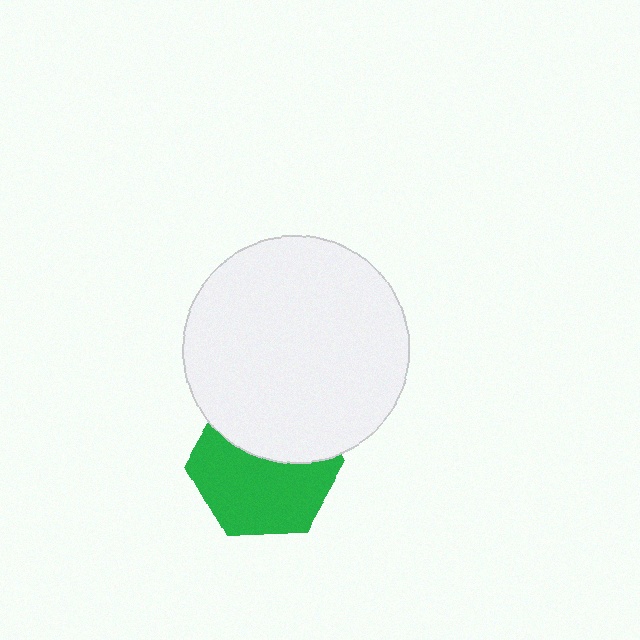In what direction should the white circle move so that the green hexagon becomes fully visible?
The white circle should move up. That is the shortest direction to clear the overlap and leave the green hexagon fully visible.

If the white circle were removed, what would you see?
You would see the complete green hexagon.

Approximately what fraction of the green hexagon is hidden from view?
Roughly 40% of the green hexagon is hidden behind the white circle.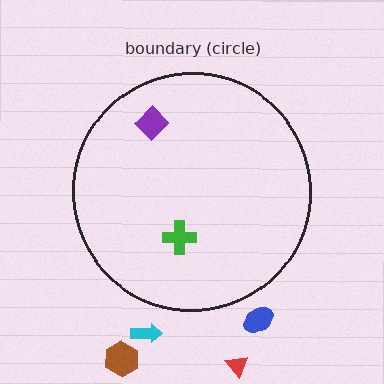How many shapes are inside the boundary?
2 inside, 4 outside.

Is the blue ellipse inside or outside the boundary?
Outside.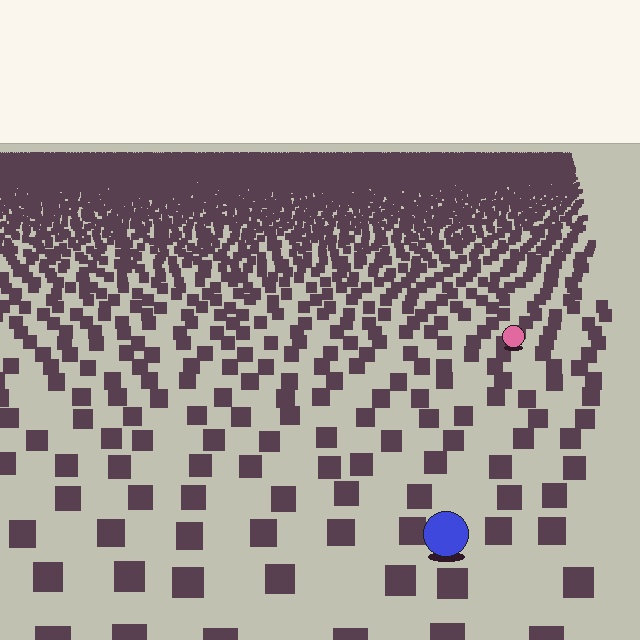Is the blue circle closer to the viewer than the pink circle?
Yes. The blue circle is closer — you can tell from the texture gradient: the ground texture is coarser near it.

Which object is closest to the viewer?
The blue circle is closest. The texture marks near it are larger and more spread out.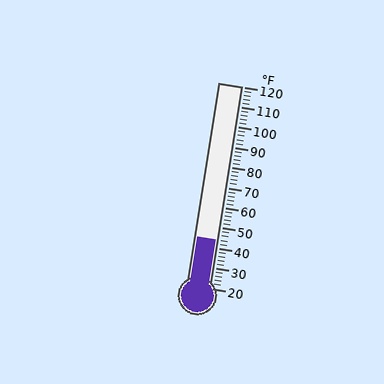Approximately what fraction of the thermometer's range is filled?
The thermometer is filled to approximately 25% of its range.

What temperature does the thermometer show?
The thermometer shows approximately 44°F.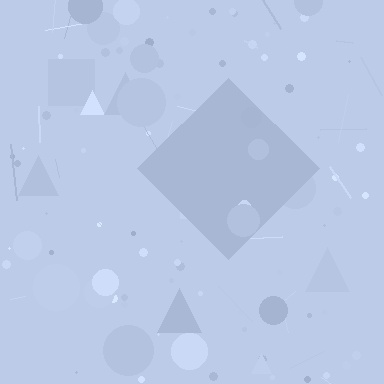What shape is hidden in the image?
A diamond is hidden in the image.